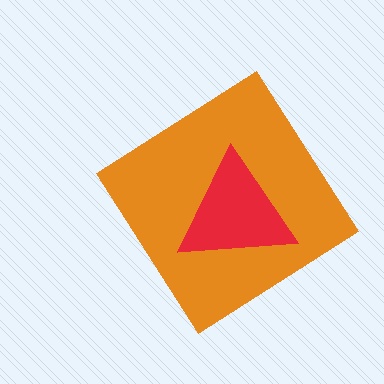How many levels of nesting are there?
2.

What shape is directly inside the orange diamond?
The red triangle.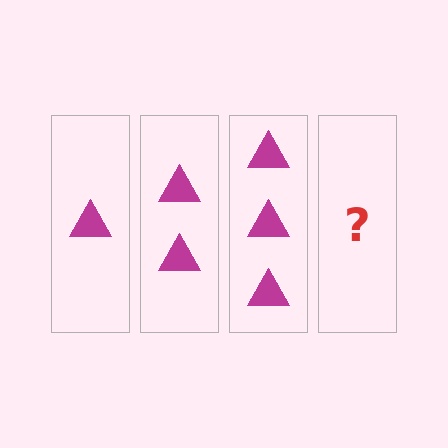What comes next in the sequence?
The next element should be 4 triangles.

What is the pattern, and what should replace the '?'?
The pattern is that each step adds one more triangle. The '?' should be 4 triangles.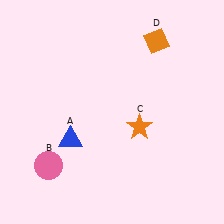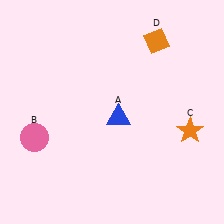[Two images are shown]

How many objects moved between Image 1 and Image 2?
3 objects moved between the two images.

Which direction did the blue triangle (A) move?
The blue triangle (A) moved right.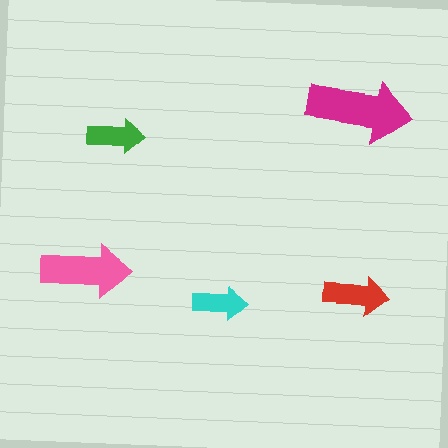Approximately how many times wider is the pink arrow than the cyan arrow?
About 1.5 times wider.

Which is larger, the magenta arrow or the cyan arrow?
The magenta one.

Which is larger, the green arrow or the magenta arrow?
The magenta one.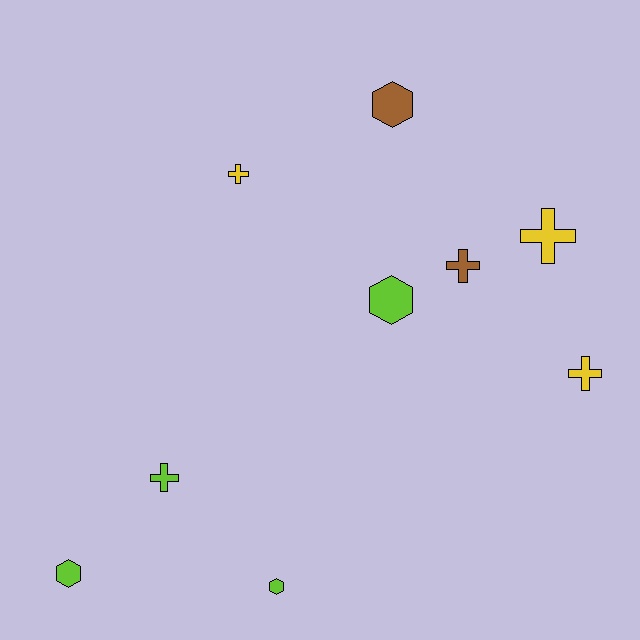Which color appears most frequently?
Lime, with 4 objects.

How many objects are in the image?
There are 9 objects.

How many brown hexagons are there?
There is 1 brown hexagon.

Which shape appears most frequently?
Cross, with 5 objects.